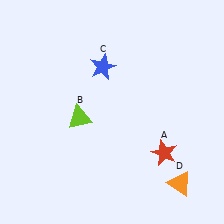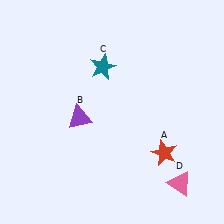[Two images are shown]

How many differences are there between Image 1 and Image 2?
There are 3 differences between the two images.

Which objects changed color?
B changed from lime to purple. C changed from blue to teal. D changed from orange to pink.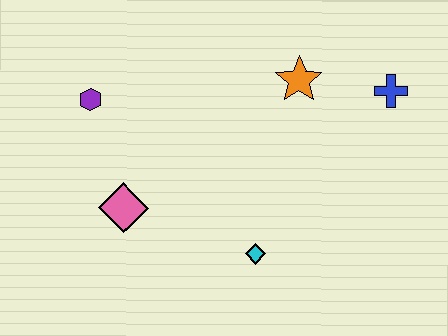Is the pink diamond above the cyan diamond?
Yes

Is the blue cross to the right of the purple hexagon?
Yes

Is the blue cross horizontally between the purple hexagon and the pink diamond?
No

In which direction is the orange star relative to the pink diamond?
The orange star is to the right of the pink diamond.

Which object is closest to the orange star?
The blue cross is closest to the orange star.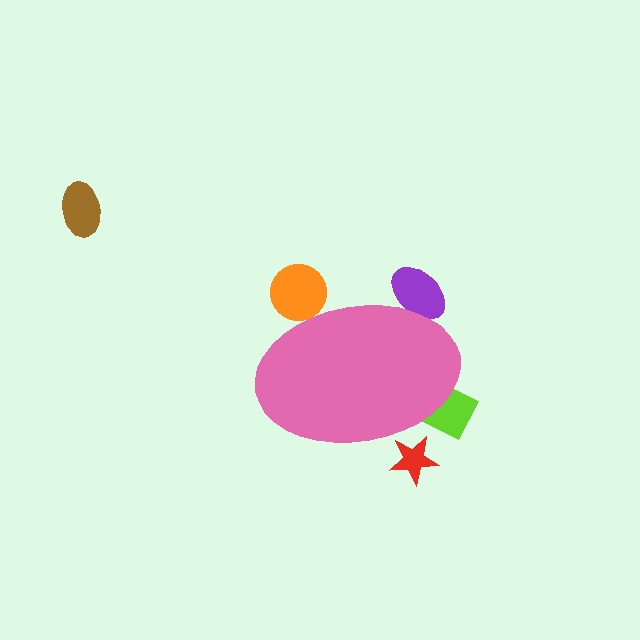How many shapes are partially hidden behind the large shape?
4 shapes are partially hidden.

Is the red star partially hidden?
Yes, the red star is partially hidden behind the pink ellipse.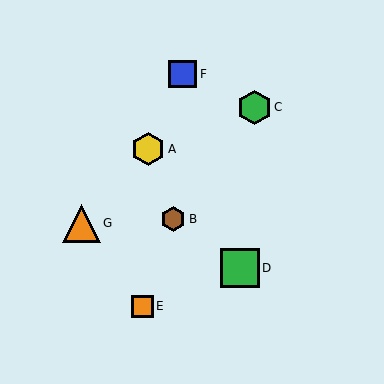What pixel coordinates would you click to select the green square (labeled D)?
Click at (240, 268) to select the green square D.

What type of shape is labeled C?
Shape C is a green hexagon.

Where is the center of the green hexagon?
The center of the green hexagon is at (254, 107).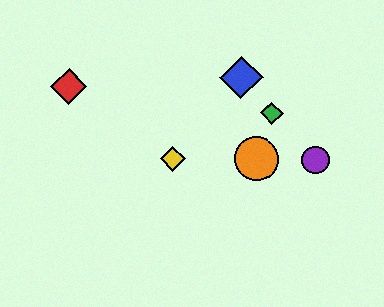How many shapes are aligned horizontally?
3 shapes (the yellow diamond, the purple circle, the orange circle) are aligned horizontally.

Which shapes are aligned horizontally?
The yellow diamond, the purple circle, the orange circle are aligned horizontally.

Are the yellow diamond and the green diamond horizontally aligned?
No, the yellow diamond is at y≈159 and the green diamond is at y≈113.